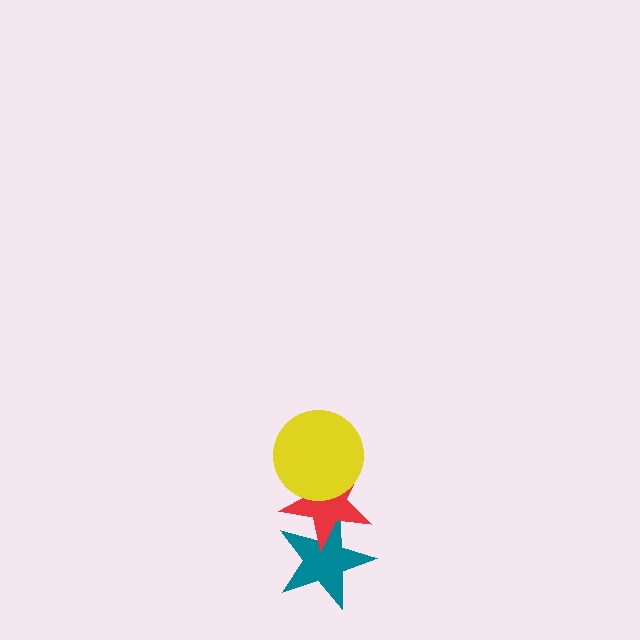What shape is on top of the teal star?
The red star is on top of the teal star.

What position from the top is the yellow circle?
The yellow circle is 1st from the top.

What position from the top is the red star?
The red star is 2nd from the top.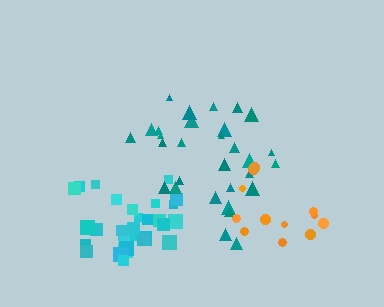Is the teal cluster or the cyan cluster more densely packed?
Cyan.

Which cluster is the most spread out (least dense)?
Orange.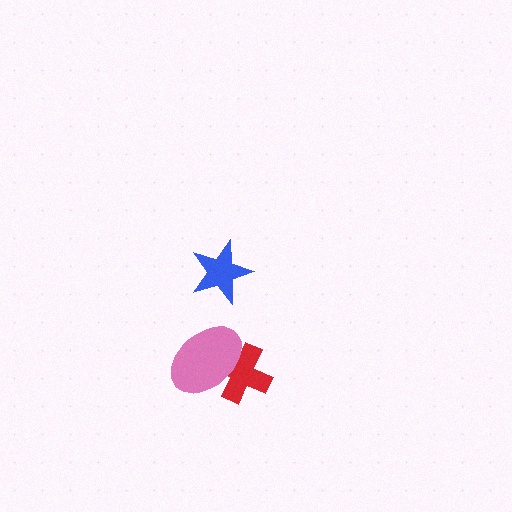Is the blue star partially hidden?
No, no other shape covers it.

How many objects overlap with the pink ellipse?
1 object overlaps with the pink ellipse.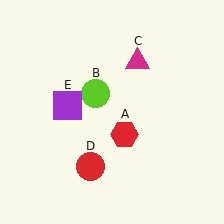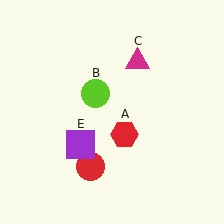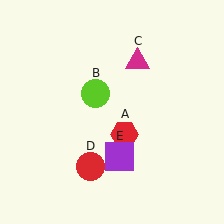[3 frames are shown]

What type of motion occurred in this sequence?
The purple square (object E) rotated counterclockwise around the center of the scene.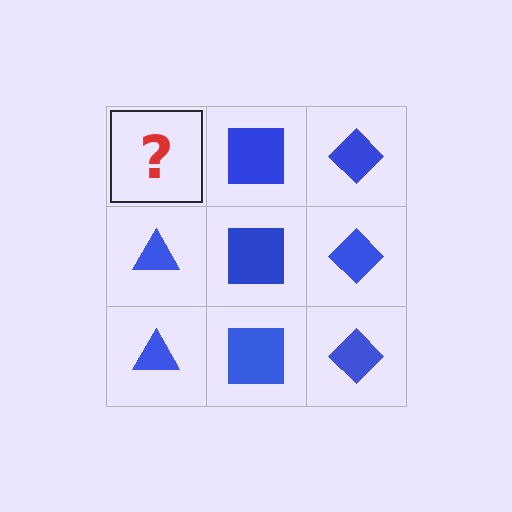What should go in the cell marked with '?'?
The missing cell should contain a blue triangle.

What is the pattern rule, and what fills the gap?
The rule is that each column has a consistent shape. The gap should be filled with a blue triangle.